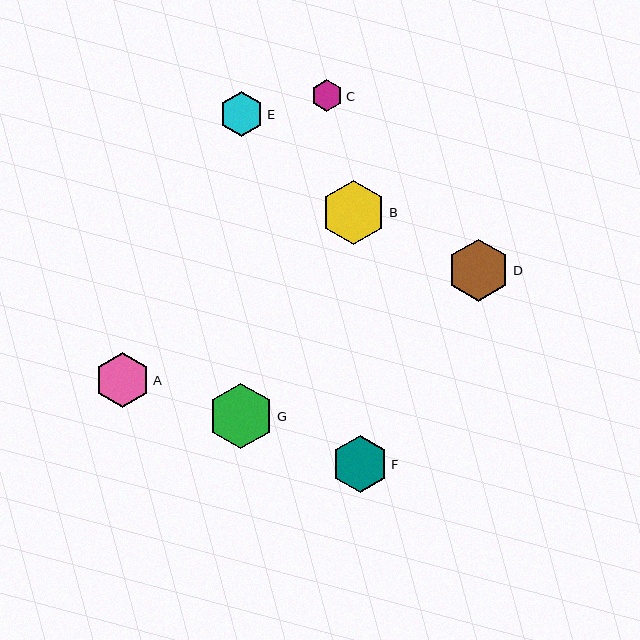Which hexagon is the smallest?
Hexagon C is the smallest with a size of approximately 32 pixels.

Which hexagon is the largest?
Hexagon G is the largest with a size of approximately 66 pixels.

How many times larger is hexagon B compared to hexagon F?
Hexagon B is approximately 1.1 times the size of hexagon F.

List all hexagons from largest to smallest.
From largest to smallest: G, B, D, F, A, E, C.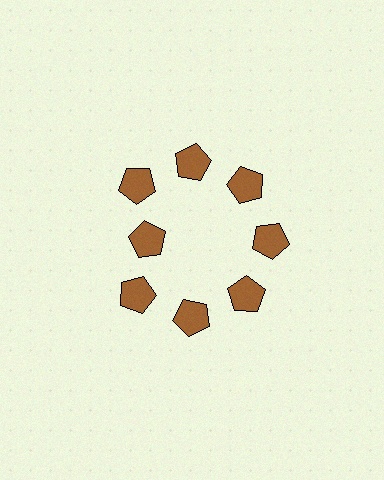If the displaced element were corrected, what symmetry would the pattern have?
It would have 8-fold rotational symmetry — the pattern would map onto itself every 45 degrees.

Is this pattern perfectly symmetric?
No. The 8 brown pentagons are arranged in a ring, but one element near the 9 o'clock position is pulled inward toward the center, breaking the 8-fold rotational symmetry.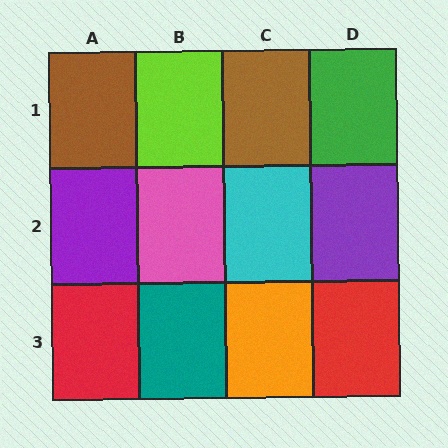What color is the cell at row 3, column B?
Teal.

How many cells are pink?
1 cell is pink.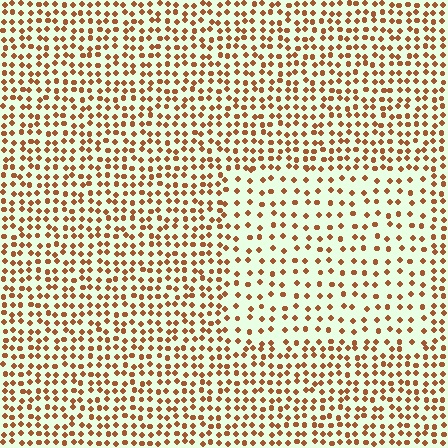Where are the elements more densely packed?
The elements are more densely packed outside the rectangle boundary.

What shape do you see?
I see a rectangle.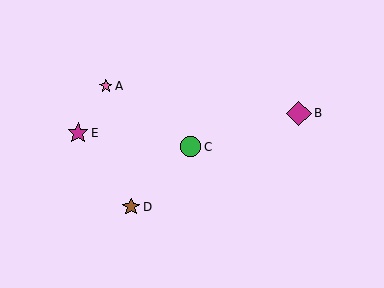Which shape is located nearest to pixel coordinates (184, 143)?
The green circle (labeled C) at (190, 147) is nearest to that location.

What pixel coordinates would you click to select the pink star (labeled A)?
Click at (106, 86) to select the pink star A.